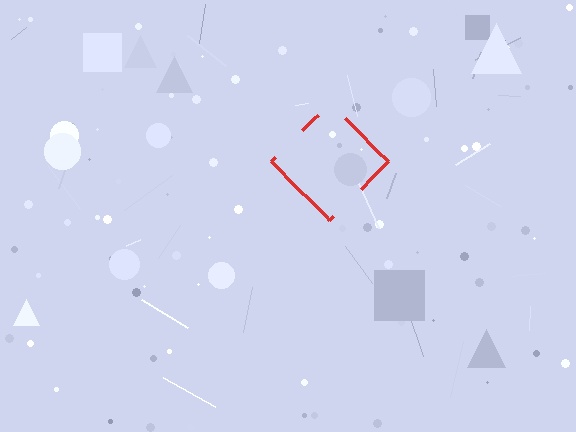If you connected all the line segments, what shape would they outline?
They would outline a diamond.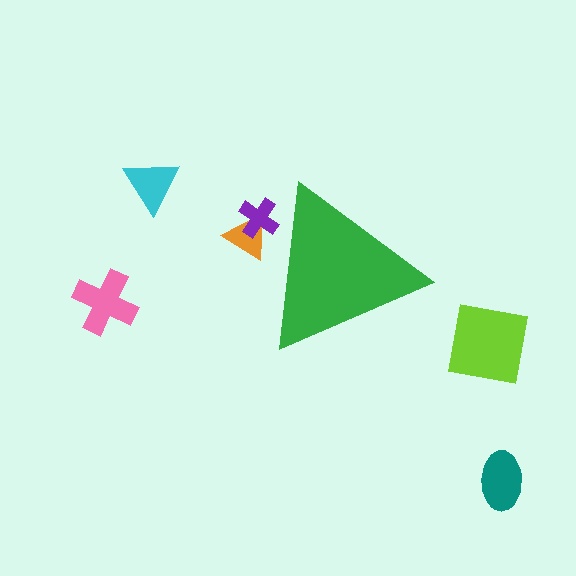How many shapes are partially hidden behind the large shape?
2 shapes are partially hidden.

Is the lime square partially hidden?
No, the lime square is fully visible.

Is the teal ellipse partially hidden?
No, the teal ellipse is fully visible.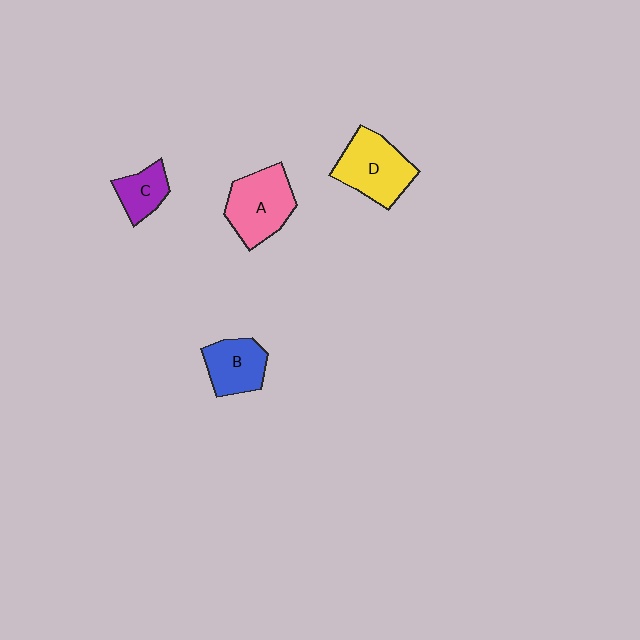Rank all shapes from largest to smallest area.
From largest to smallest: D (yellow), A (pink), B (blue), C (purple).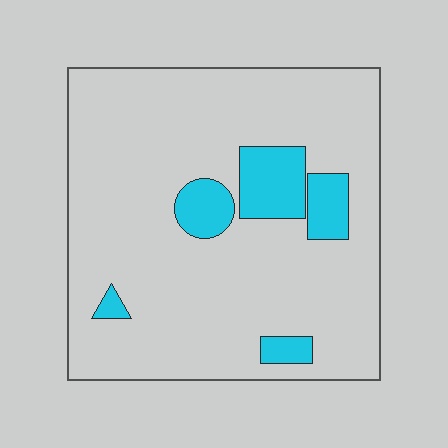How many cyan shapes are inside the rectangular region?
5.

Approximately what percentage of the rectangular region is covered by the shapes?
Approximately 15%.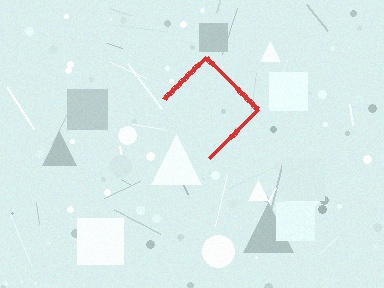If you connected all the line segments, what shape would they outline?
They would outline a diamond.